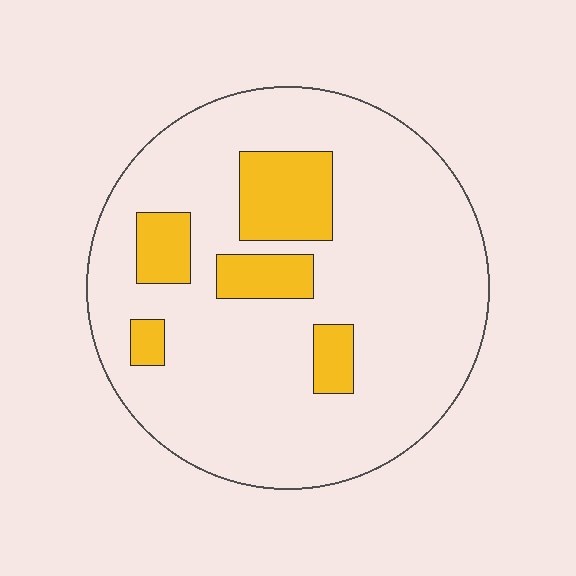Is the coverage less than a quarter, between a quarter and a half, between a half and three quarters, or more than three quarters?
Less than a quarter.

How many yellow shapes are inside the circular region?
5.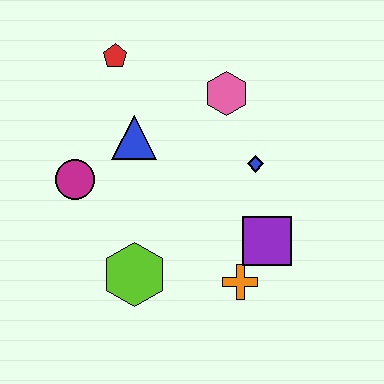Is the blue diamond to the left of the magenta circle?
No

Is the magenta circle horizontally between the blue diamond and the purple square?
No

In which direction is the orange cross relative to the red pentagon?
The orange cross is below the red pentagon.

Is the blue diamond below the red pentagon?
Yes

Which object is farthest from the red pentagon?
The orange cross is farthest from the red pentagon.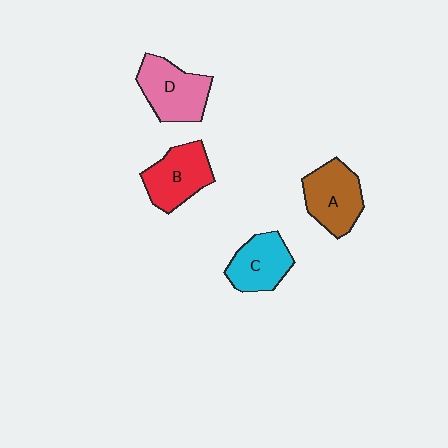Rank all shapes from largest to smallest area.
From largest to smallest: D (pink), A (brown), B (red), C (cyan).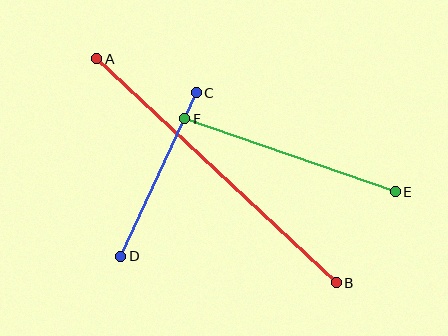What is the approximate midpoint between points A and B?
The midpoint is at approximately (217, 171) pixels.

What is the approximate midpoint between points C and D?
The midpoint is at approximately (159, 175) pixels.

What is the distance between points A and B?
The distance is approximately 328 pixels.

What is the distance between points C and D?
The distance is approximately 180 pixels.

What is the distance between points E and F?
The distance is approximately 223 pixels.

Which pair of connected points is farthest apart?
Points A and B are farthest apart.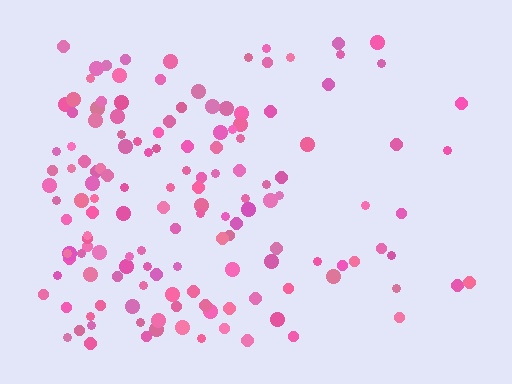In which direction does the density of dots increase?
From right to left, with the left side densest.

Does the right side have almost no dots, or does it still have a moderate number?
Still a moderate number, just noticeably fewer than the left.